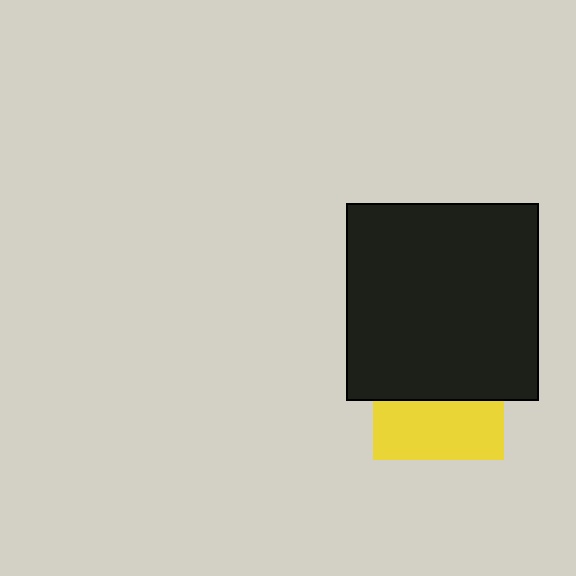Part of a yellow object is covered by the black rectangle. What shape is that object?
It is a square.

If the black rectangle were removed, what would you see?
You would see the complete yellow square.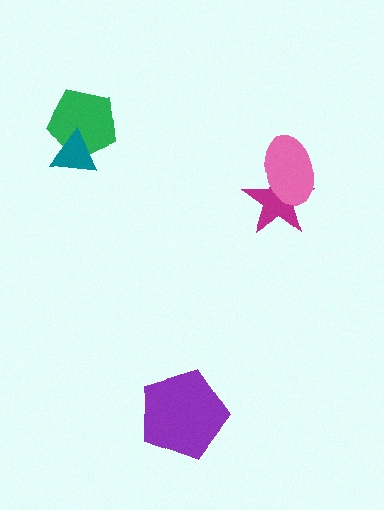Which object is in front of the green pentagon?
The teal triangle is in front of the green pentagon.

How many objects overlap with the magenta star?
1 object overlaps with the magenta star.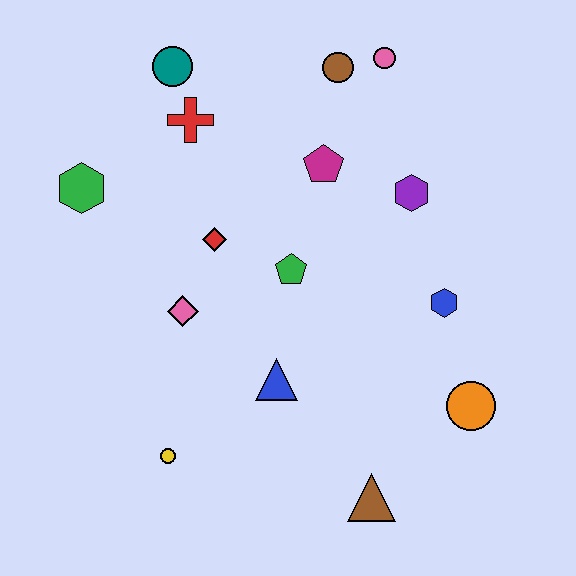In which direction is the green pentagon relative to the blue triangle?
The green pentagon is above the blue triangle.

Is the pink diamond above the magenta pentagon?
No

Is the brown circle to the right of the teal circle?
Yes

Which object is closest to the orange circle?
The blue hexagon is closest to the orange circle.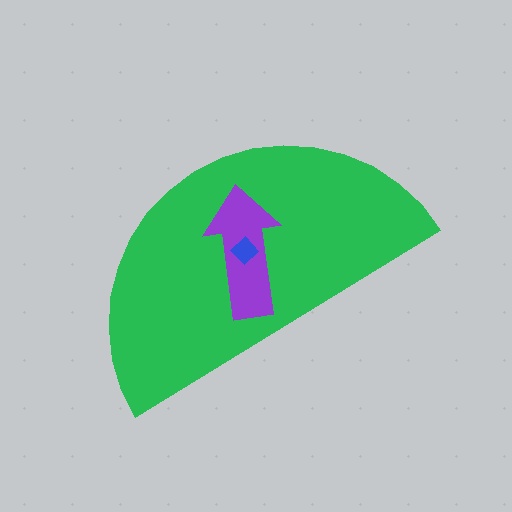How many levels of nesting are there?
3.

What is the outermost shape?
The green semicircle.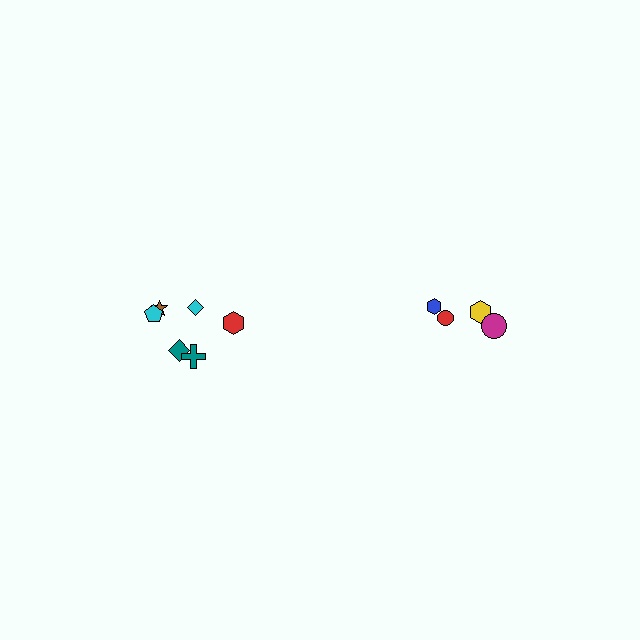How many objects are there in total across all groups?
There are 10 objects.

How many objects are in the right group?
There are 4 objects.